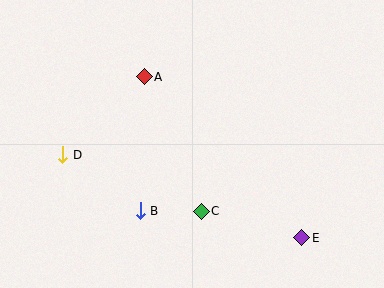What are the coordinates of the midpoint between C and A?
The midpoint between C and A is at (173, 144).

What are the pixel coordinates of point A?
Point A is at (144, 77).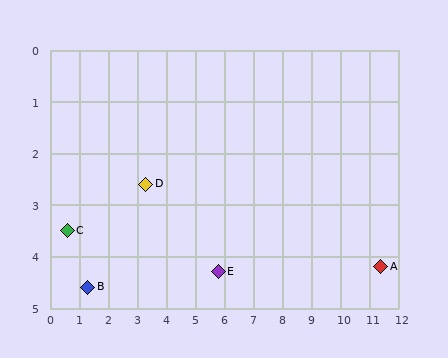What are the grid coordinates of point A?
Point A is at approximately (11.4, 4.2).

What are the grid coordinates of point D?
Point D is at approximately (3.3, 2.6).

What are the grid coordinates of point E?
Point E is at approximately (5.8, 4.3).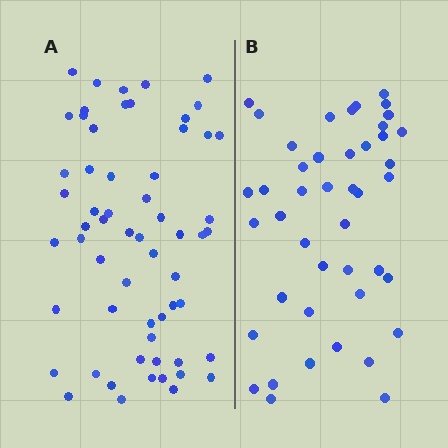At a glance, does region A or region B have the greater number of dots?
Region A (the left region) has more dots.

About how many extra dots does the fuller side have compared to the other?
Region A has approximately 15 more dots than region B.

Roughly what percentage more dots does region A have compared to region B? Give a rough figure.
About 35% more.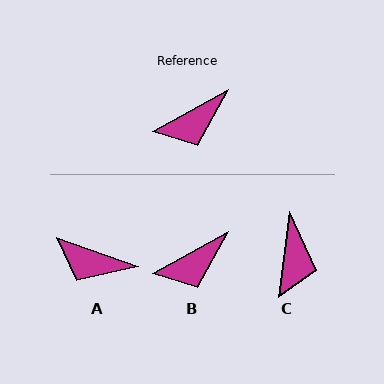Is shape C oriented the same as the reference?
No, it is off by about 53 degrees.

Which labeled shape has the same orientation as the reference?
B.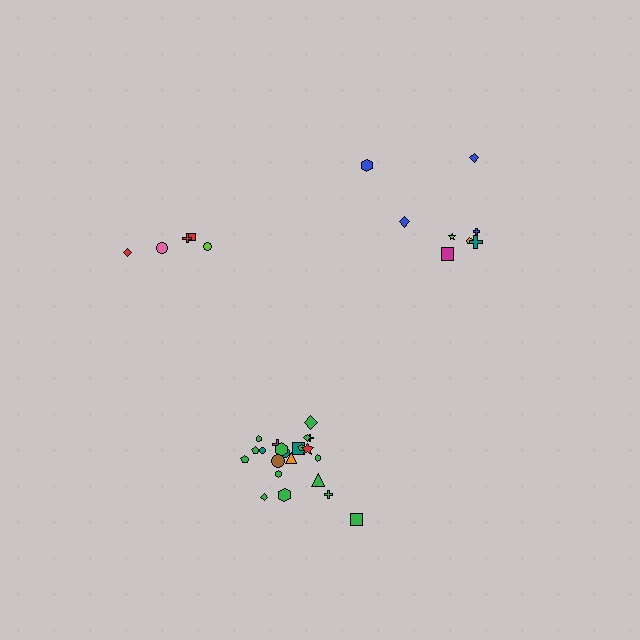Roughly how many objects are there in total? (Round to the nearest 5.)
Roughly 35 objects in total.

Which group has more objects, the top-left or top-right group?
The top-right group.